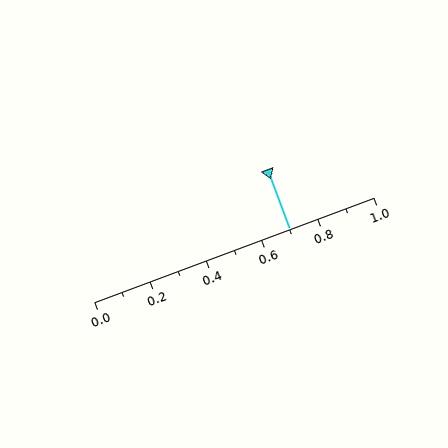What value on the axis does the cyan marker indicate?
The marker indicates approximately 0.7.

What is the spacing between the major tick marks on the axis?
The major ticks are spaced 0.2 apart.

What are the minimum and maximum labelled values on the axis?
The axis runs from 0.0 to 1.0.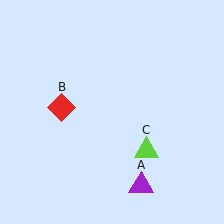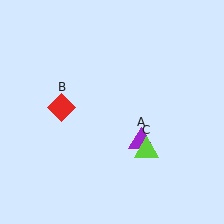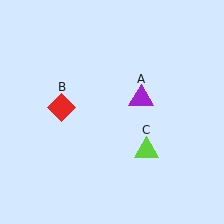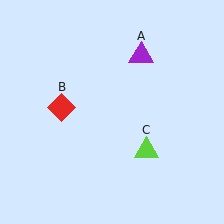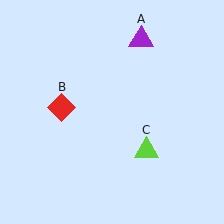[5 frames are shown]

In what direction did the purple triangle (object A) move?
The purple triangle (object A) moved up.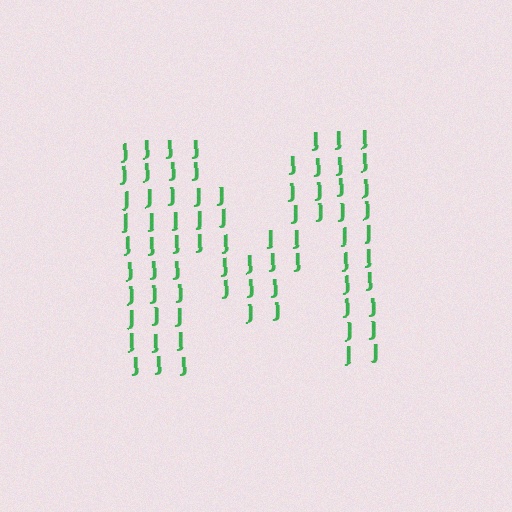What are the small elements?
The small elements are letter J's.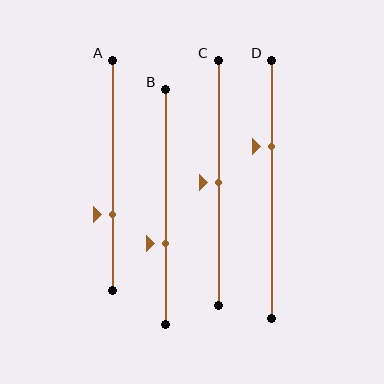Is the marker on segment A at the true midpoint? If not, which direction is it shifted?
No, the marker on segment A is shifted downward by about 17% of the segment length.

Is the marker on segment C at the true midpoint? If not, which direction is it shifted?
Yes, the marker on segment C is at the true midpoint.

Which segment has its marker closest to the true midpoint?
Segment C has its marker closest to the true midpoint.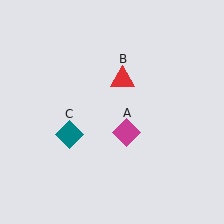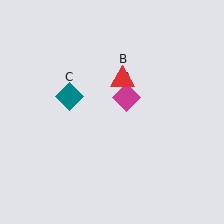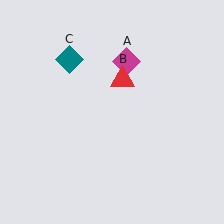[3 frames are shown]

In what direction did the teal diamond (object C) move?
The teal diamond (object C) moved up.